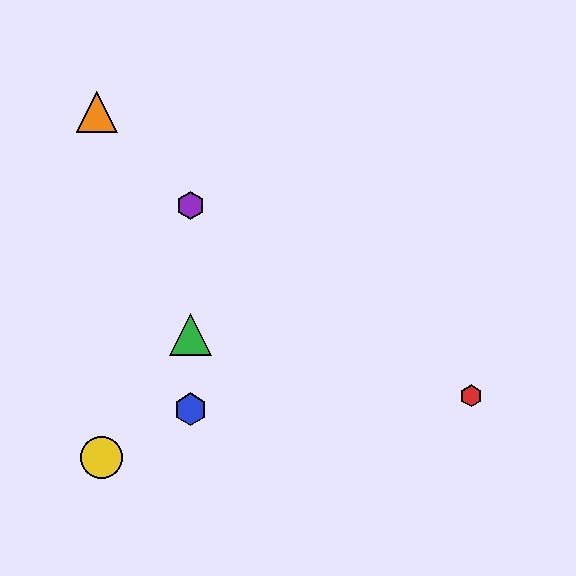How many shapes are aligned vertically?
3 shapes (the blue hexagon, the green triangle, the purple hexagon) are aligned vertically.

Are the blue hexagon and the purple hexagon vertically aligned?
Yes, both are at x≈191.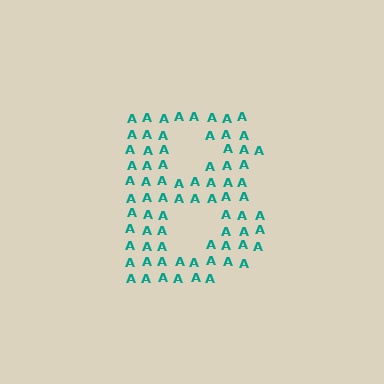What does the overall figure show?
The overall figure shows the letter B.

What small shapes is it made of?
It is made of small letter A's.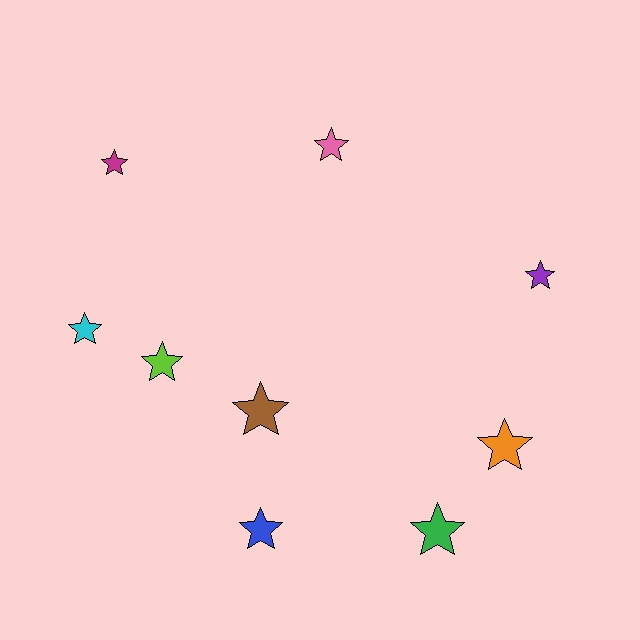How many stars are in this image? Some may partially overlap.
There are 9 stars.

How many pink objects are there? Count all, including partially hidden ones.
There is 1 pink object.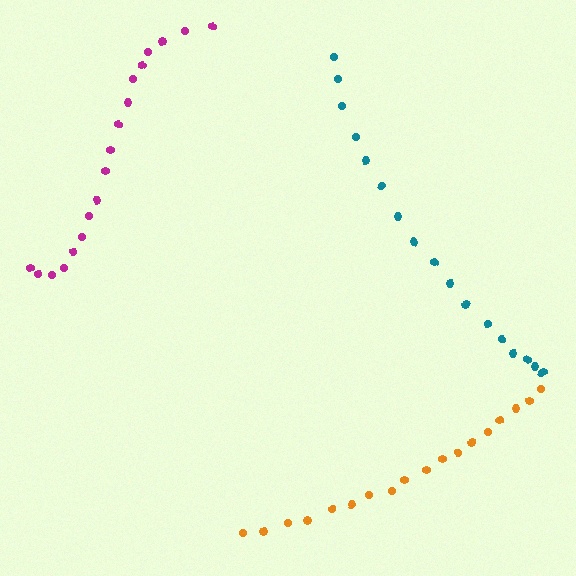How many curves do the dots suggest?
There are 3 distinct paths.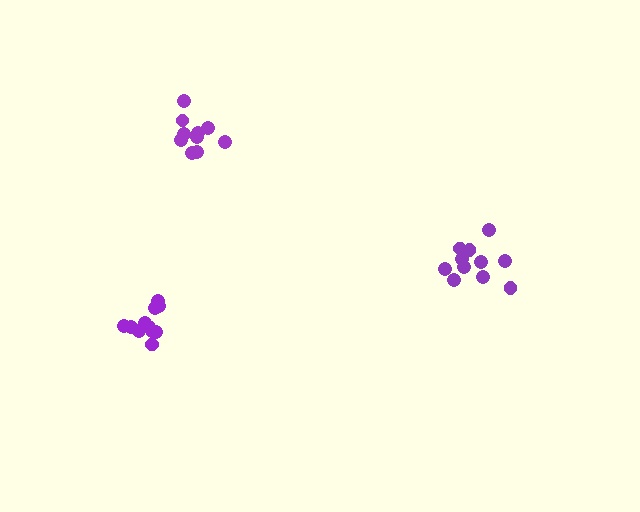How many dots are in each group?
Group 1: 11 dots, Group 2: 10 dots, Group 3: 11 dots (32 total).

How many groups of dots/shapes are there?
There are 3 groups.